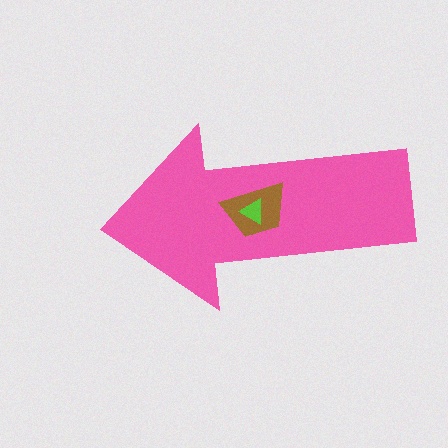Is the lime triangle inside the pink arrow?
Yes.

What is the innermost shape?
The lime triangle.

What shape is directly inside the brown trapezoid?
The lime triangle.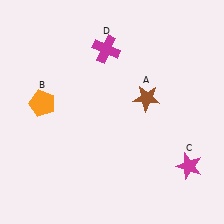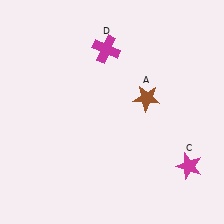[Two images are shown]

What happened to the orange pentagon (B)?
The orange pentagon (B) was removed in Image 2. It was in the top-left area of Image 1.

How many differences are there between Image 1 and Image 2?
There is 1 difference between the two images.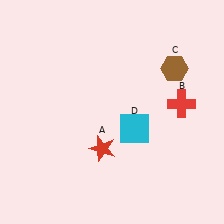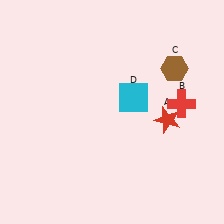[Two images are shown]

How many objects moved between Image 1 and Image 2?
2 objects moved between the two images.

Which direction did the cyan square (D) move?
The cyan square (D) moved up.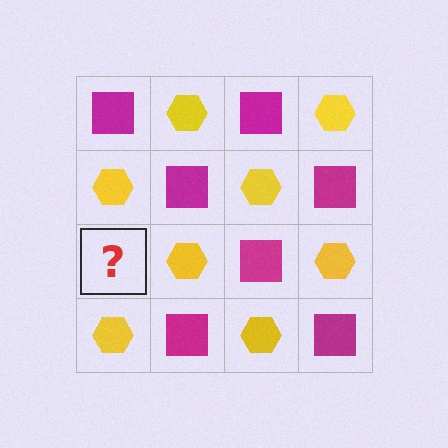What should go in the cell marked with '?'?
The missing cell should contain a magenta square.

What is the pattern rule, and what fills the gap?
The rule is that it alternates magenta square and yellow hexagon in a checkerboard pattern. The gap should be filled with a magenta square.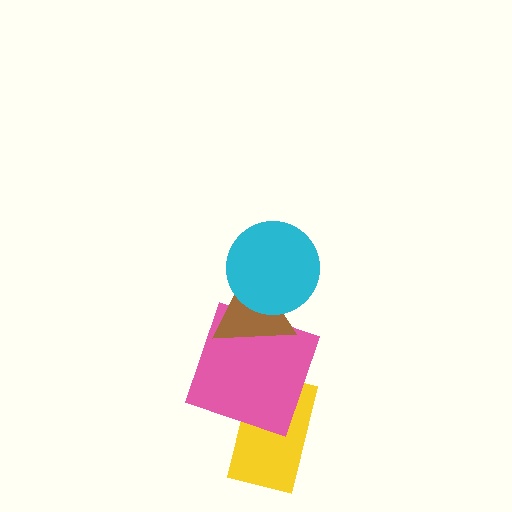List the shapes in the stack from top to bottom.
From top to bottom: the cyan circle, the brown triangle, the pink square, the yellow rectangle.